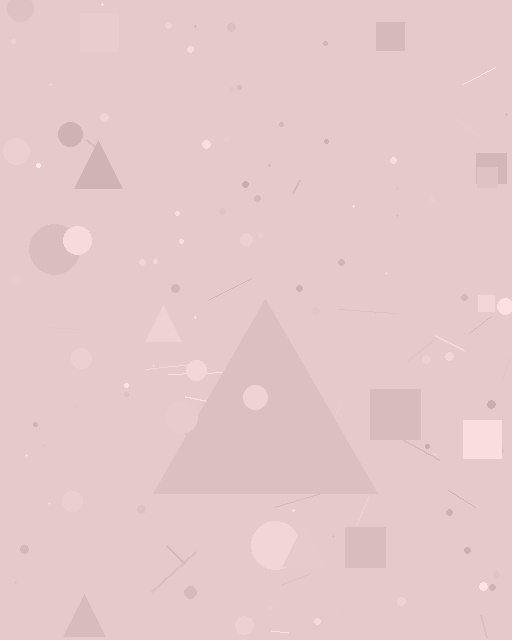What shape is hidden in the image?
A triangle is hidden in the image.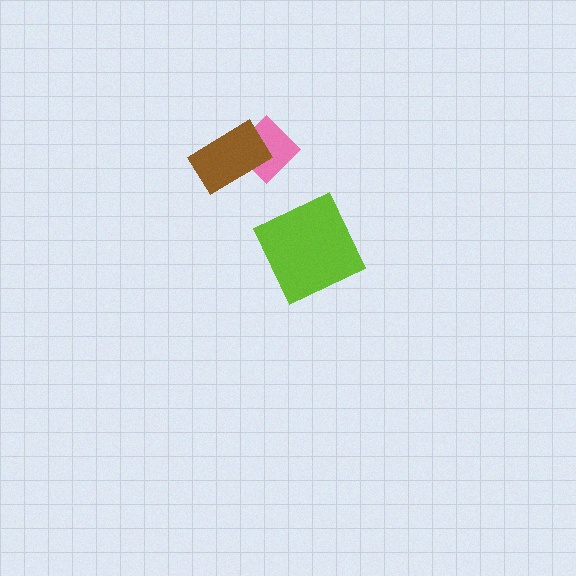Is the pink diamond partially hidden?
Yes, it is partially covered by another shape.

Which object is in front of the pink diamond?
The brown rectangle is in front of the pink diamond.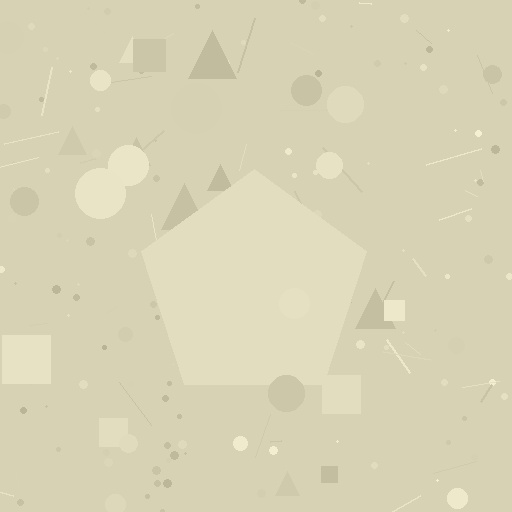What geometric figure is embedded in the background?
A pentagon is embedded in the background.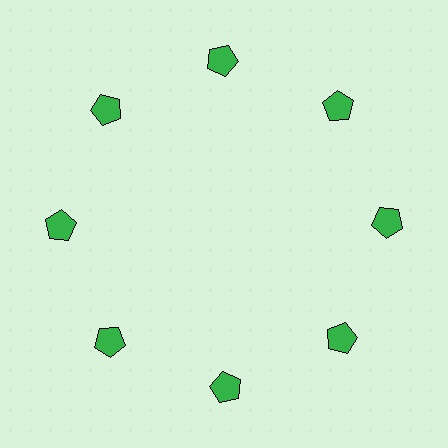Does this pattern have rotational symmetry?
Yes, this pattern has 8-fold rotational symmetry. It looks the same after rotating 45 degrees around the center.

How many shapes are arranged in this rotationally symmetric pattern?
There are 8 shapes, arranged in 8 groups of 1.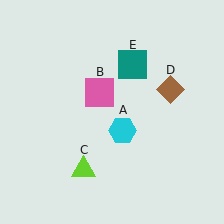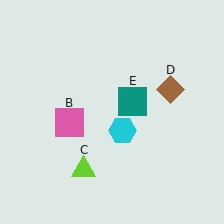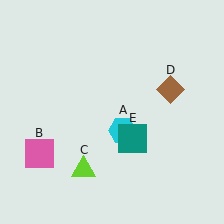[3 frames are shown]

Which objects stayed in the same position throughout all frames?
Cyan hexagon (object A) and lime triangle (object C) and brown diamond (object D) remained stationary.